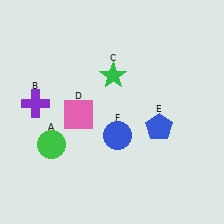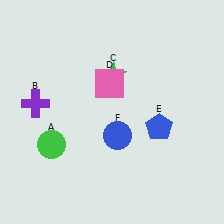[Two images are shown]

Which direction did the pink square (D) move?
The pink square (D) moved right.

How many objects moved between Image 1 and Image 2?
1 object moved between the two images.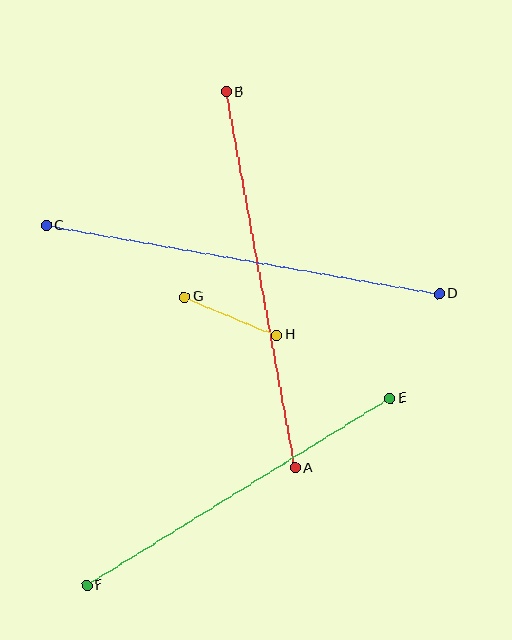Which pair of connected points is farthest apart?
Points C and D are farthest apart.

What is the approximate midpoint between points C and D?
The midpoint is at approximately (243, 260) pixels.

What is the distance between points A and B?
The distance is approximately 382 pixels.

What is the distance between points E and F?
The distance is approximately 356 pixels.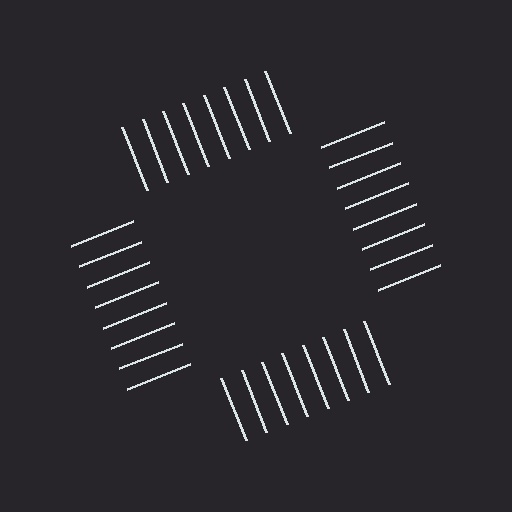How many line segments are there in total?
32 — 8 along each of the 4 edges.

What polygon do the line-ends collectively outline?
An illusory square — the line segments terminate on its edges but no continuous stroke is drawn.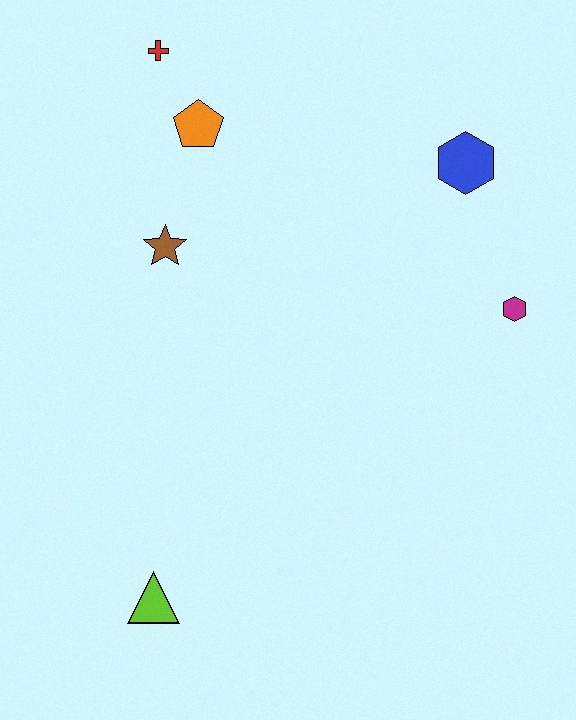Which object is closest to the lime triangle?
The brown star is closest to the lime triangle.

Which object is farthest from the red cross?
The lime triangle is farthest from the red cross.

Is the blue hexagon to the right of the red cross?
Yes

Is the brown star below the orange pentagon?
Yes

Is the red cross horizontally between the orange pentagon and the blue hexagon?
No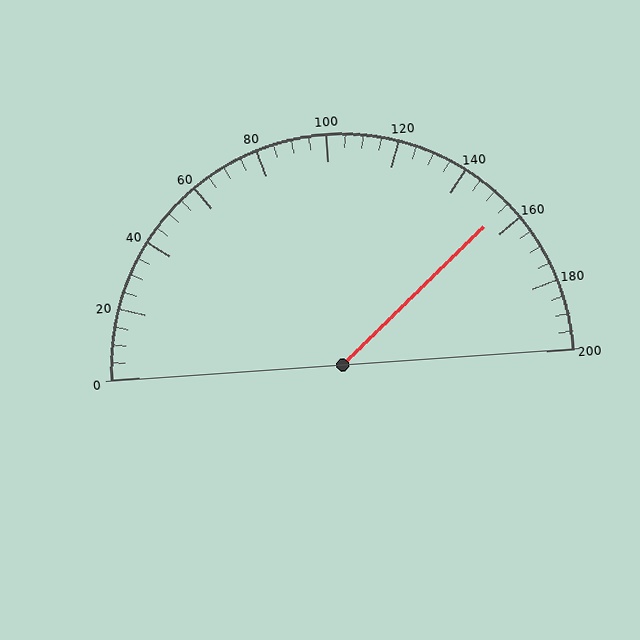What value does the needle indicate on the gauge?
The needle indicates approximately 155.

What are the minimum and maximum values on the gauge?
The gauge ranges from 0 to 200.